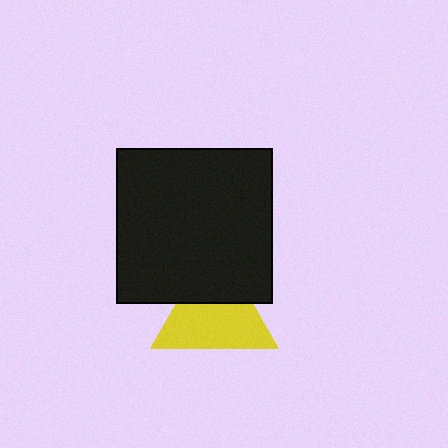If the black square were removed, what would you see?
You would see the complete yellow triangle.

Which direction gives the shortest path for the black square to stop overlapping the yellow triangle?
Moving up gives the shortest separation.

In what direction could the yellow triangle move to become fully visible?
The yellow triangle could move down. That would shift it out from behind the black square entirely.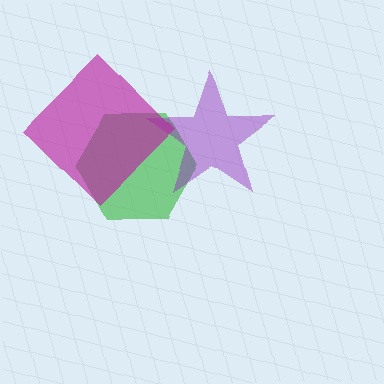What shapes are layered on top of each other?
The layered shapes are: a green hexagon, a purple star, a magenta diamond.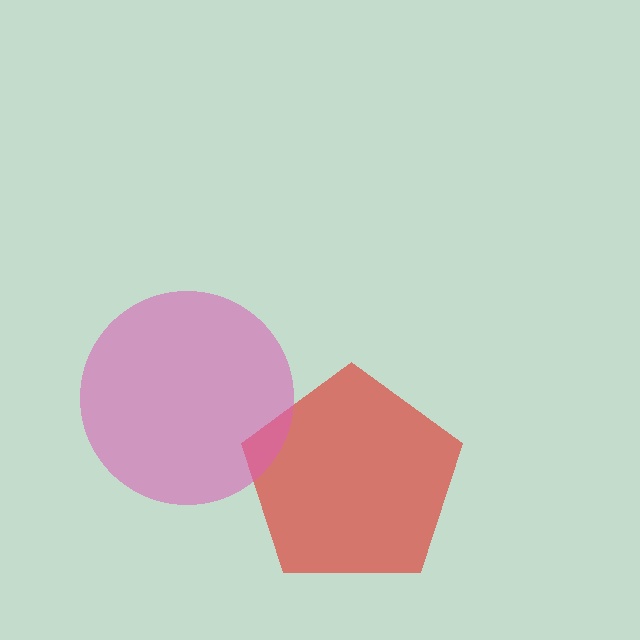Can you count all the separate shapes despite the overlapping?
Yes, there are 2 separate shapes.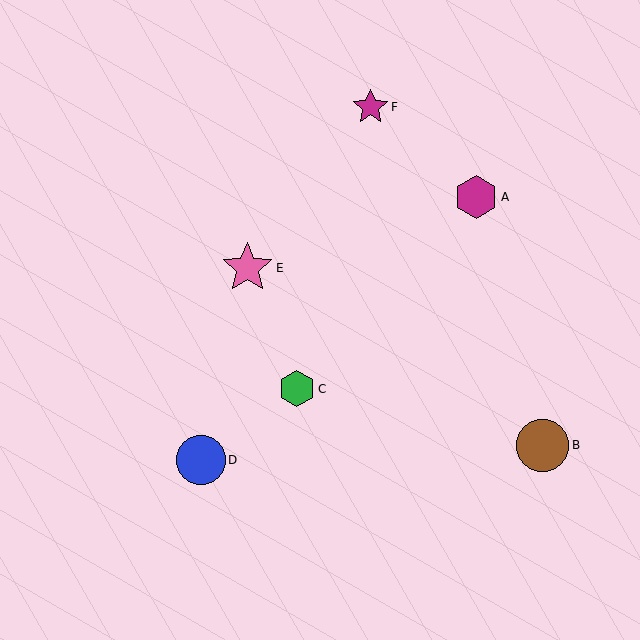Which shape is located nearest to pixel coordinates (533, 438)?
The brown circle (labeled B) at (543, 445) is nearest to that location.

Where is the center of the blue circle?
The center of the blue circle is at (201, 460).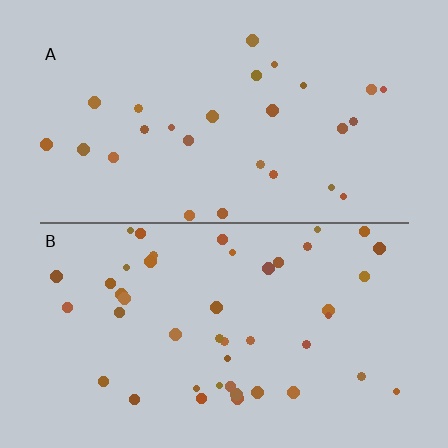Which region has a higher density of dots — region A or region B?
B (the bottom).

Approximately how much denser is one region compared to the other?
Approximately 1.7× — region B over region A.